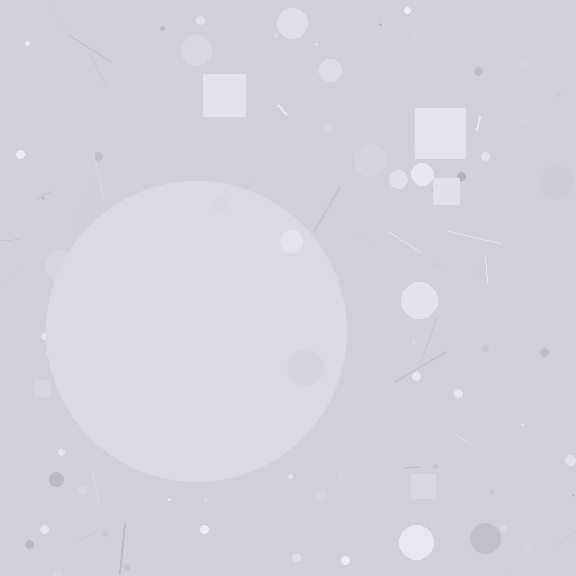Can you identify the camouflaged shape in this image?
The camouflaged shape is a circle.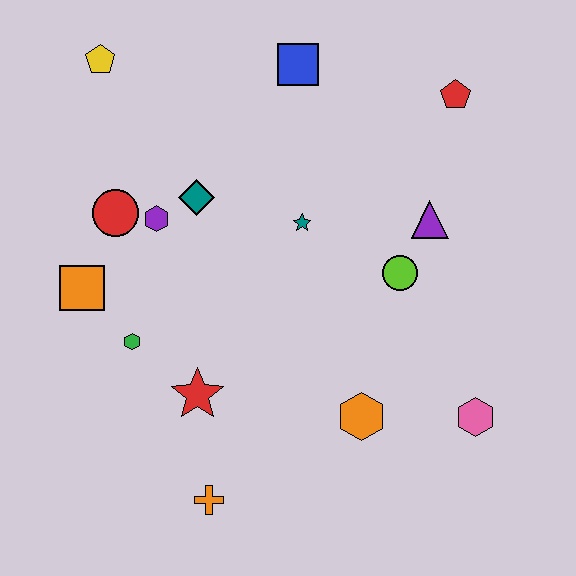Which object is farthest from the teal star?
The orange cross is farthest from the teal star.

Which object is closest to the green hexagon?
The orange square is closest to the green hexagon.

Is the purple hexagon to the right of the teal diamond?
No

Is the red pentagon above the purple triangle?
Yes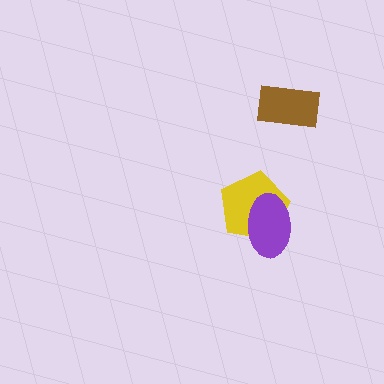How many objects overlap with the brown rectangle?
0 objects overlap with the brown rectangle.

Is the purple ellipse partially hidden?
No, no other shape covers it.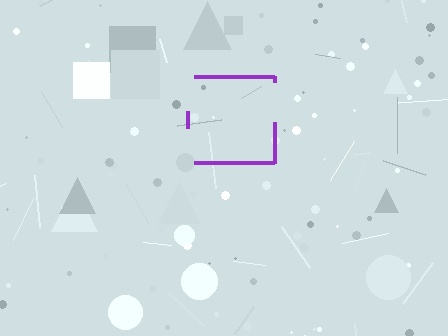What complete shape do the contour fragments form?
The contour fragments form a square.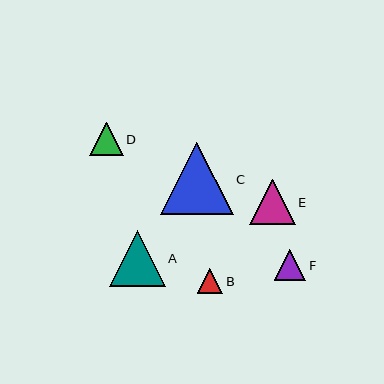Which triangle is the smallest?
Triangle B is the smallest with a size of approximately 26 pixels.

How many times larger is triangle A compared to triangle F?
Triangle A is approximately 1.8 times the size of triangle F.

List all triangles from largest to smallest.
From largest to smallest: C, A, E, D, F, B.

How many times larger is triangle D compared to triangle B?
Triangle D is approximately 1.3 times the size of triangle B.